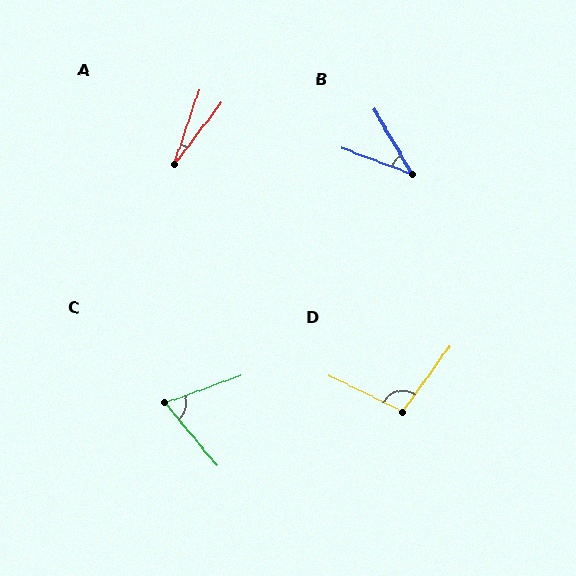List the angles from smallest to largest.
A (19°), B (39°), C (70°), D (100°).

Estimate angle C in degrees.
Approximately 70 degrees.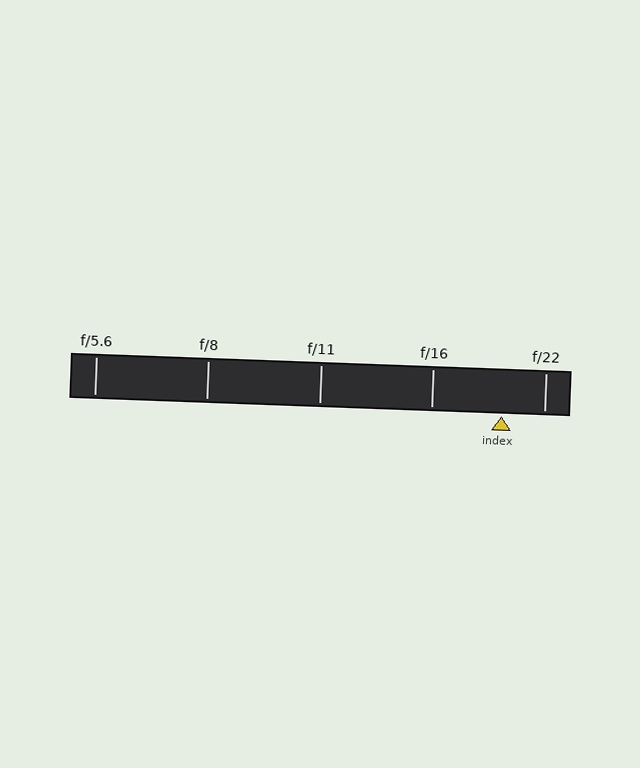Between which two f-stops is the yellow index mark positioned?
The index mark is between f/16 and f/22.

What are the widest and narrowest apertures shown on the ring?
The widest aperture shown is f/5.6 and the narrowest is f/22.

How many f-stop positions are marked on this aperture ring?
There are 5 f-stop positions marked.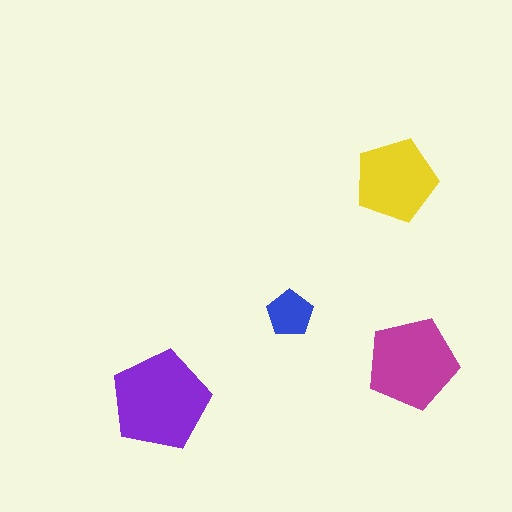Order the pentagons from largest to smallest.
the purple one, the magenta one, the yellow one, the blue one.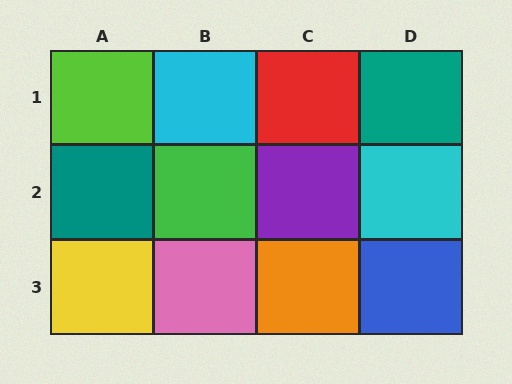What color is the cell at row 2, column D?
Cyan.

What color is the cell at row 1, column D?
Teal.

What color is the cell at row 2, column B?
Green.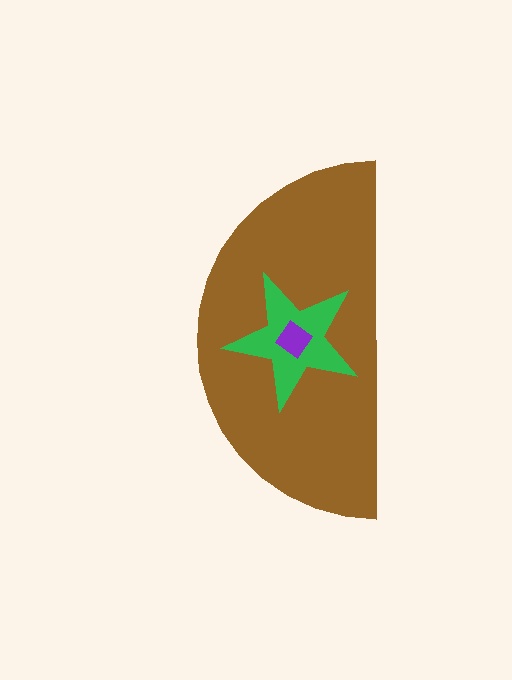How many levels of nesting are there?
3.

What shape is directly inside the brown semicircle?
The green star.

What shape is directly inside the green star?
The purple diamond.